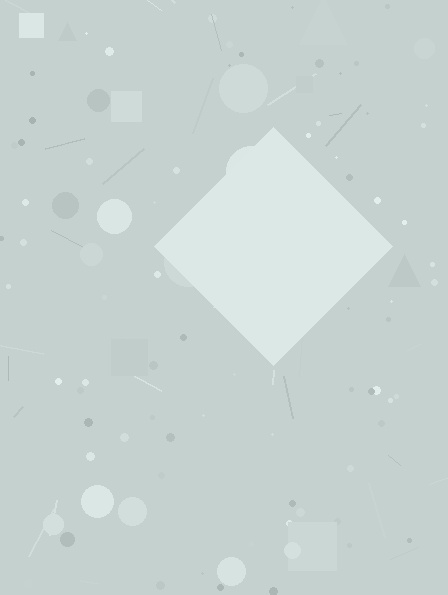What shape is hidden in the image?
A diamond is hidden in the image.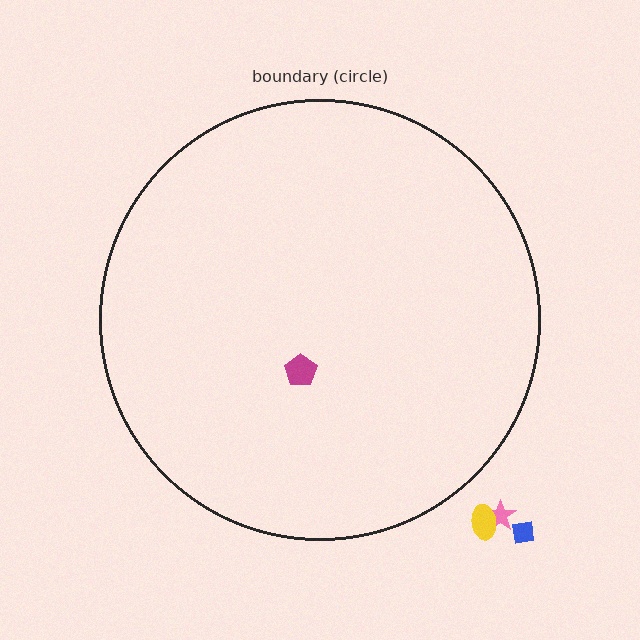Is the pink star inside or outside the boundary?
Outside.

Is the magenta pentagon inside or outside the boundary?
Inside.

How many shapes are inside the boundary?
1 inside, 3 outside.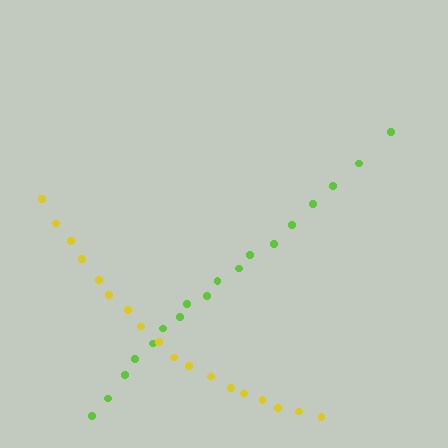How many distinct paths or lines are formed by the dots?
There are 2 distinct paths.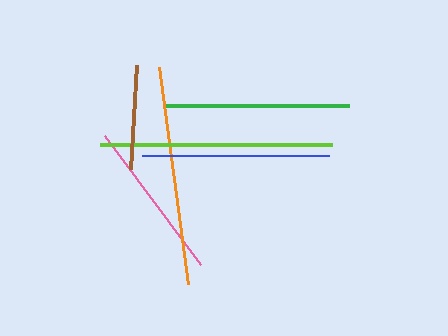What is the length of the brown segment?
The brown segment is approximately 104 pixels long.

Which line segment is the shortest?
The brown line is the shortest at approximately 104 pixels.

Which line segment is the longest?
The lime line is the longest at approximately 232 pixels.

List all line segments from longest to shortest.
From longest to shortest: lime, orange, blue, green, pink, brown.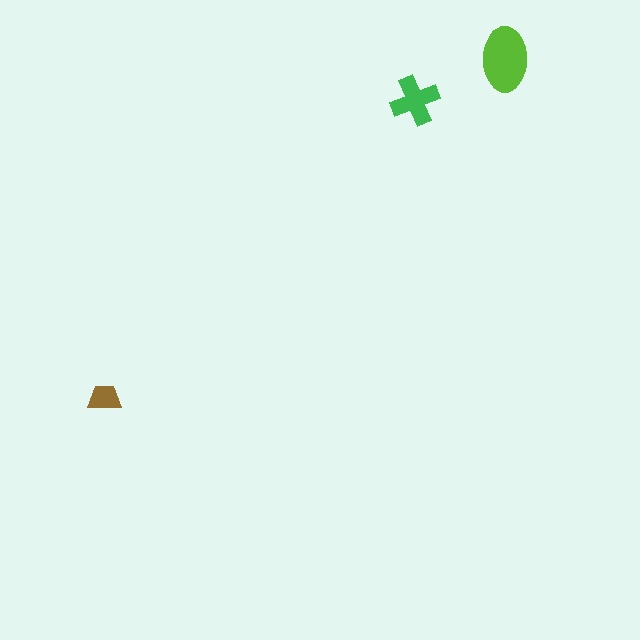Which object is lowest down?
The brown trapezoid is bottommost.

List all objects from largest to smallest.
The lime ellipse, the green cross, the brown trapezoid.